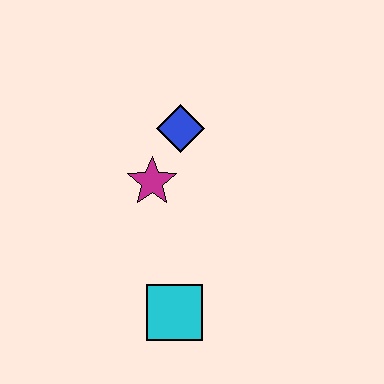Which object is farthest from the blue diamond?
The cyan square is farthest from the blue diamond.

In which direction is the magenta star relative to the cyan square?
The magenta star is above the cyan square.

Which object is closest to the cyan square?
The magenta star is closest to the cyan square.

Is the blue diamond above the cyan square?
Yes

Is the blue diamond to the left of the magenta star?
No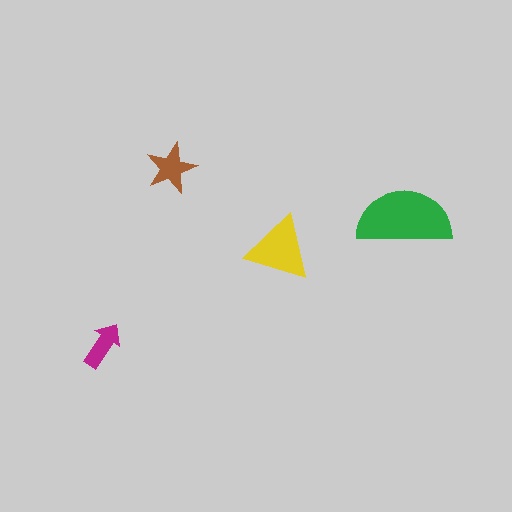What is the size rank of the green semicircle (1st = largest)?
1st.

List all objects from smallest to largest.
The magenta arrow, the brown star, the yellow triangle, the green semicircle.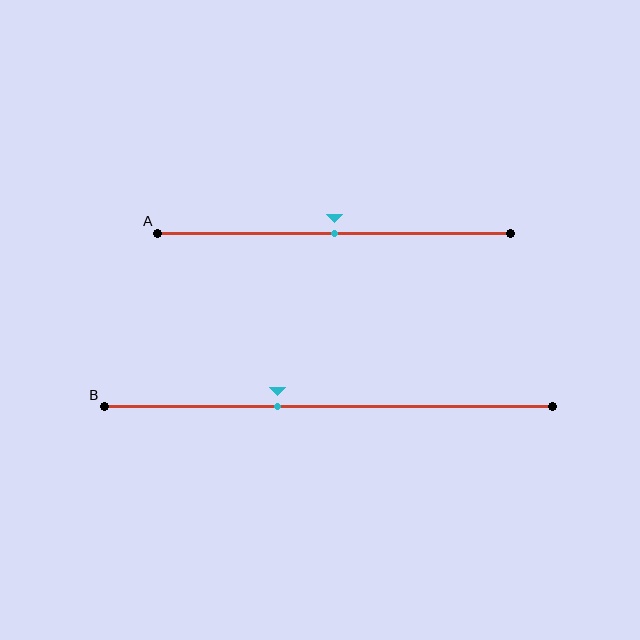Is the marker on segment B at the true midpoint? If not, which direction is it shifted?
No, the marker on segment B is shifted to the left by about 11% of the segment length.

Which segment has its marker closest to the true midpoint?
Segment A has its marker closest to the true midpoint.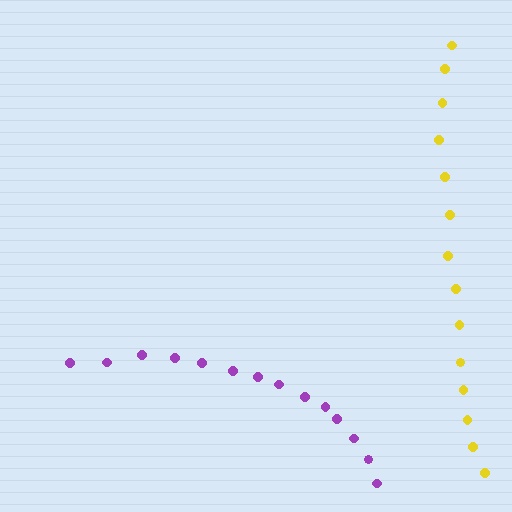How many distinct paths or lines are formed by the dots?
There are 2 distinct paths.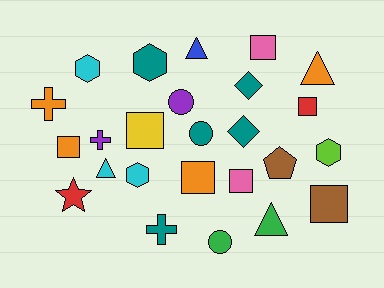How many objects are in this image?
There are 25 objects.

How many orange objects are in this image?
There are 4 orange objects.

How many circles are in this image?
There are 3 circles.